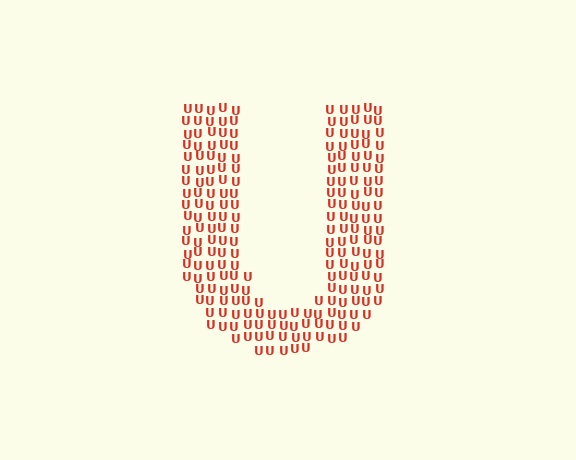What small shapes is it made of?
It is made of small letter U's.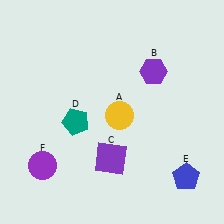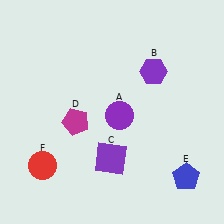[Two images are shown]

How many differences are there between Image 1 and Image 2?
There are 3 differences between the two images.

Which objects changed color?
A changed from yellow to purple. D changed from teal to magenta. F changed from purple to red.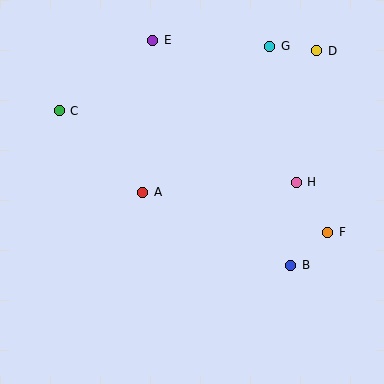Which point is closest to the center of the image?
Point A at (143, 192) is closest to the center.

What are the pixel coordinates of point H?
Point H is at (296, 182).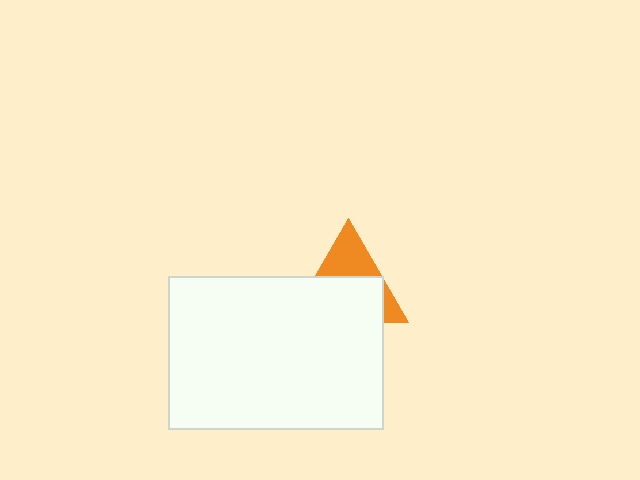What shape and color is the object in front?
The object in front is a white rectangle.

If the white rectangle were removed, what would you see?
You would see the complete orange triangle.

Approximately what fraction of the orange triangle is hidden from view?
Roughly 61% of the orange triangle is hidden behind the white rectangle.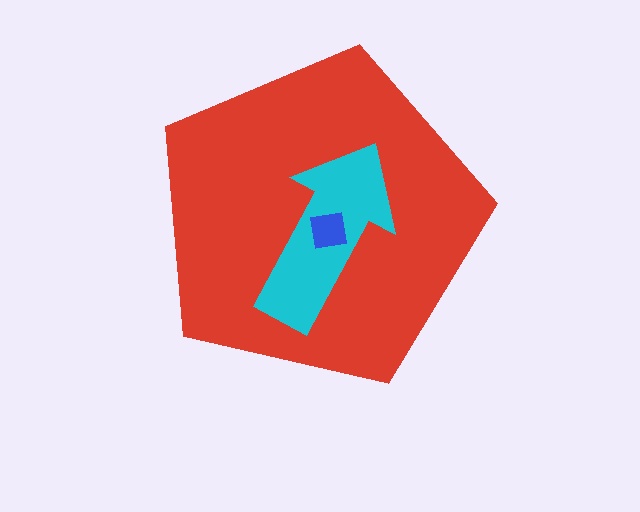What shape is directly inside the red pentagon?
The cyan arrow.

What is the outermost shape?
The red pentagon.